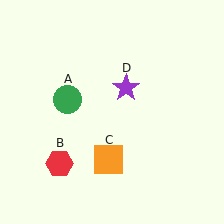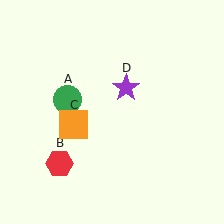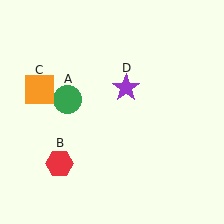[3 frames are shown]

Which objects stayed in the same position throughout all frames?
Green circle (object A) and red hexagon (object B) and purple star (object D) remained stationary.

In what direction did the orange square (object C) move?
The orange square (object C) moved up and to the left.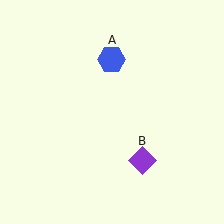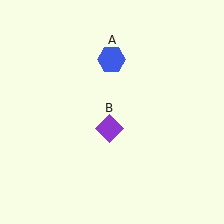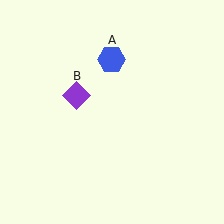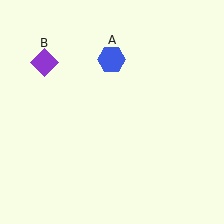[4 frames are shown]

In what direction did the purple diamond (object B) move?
The purple diamond (object B) moved up and to the left.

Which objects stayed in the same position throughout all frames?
Blue hexagon (object A) remained stationary.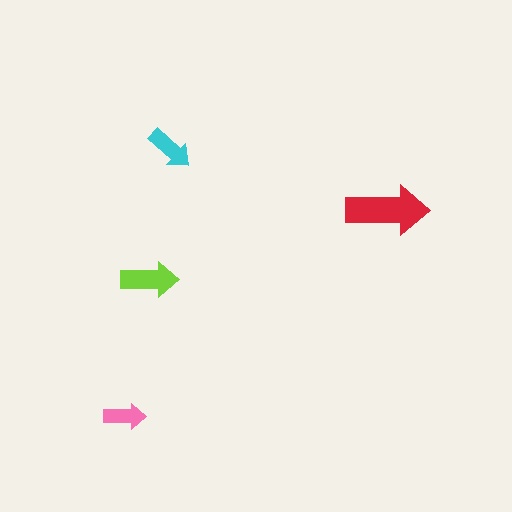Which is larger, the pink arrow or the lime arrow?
The lime one.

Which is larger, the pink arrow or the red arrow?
The red one.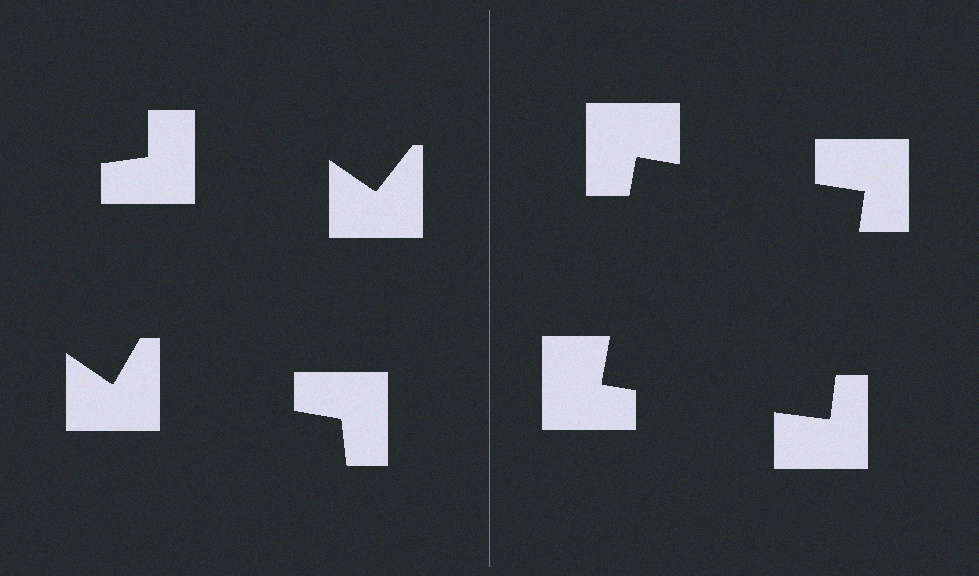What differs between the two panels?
The notched squares are positioned identically on both sides; only the wedge orientations differ. On the right they align to a square; on the left they are misaligned.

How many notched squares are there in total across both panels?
8 — 4 on each side.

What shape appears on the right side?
An illusory square.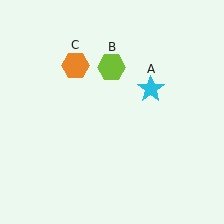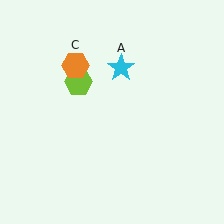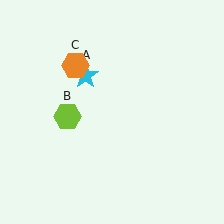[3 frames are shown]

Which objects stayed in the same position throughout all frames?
Orange hexagon (object C) remained stationary.